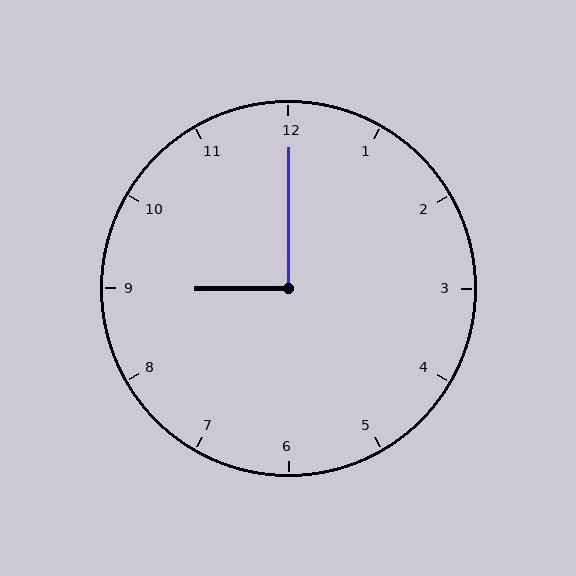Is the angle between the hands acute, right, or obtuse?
It is right.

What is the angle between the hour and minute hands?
Approximately 90 degrees.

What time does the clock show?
9:00.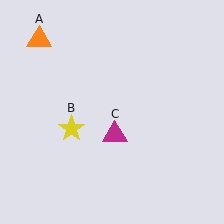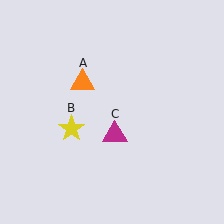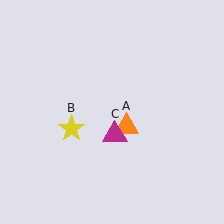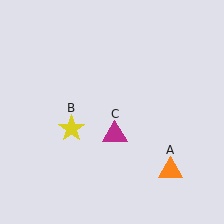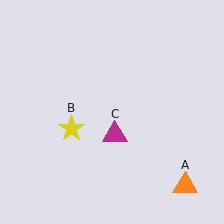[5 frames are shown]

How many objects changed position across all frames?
1 object changed position: orange triangle (object A).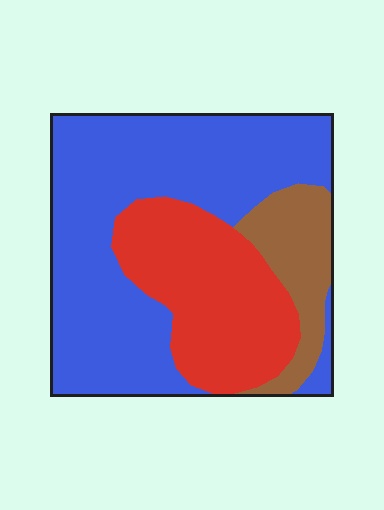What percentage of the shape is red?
Red takes up between a sixth and a third of the shape.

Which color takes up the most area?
Blue, at roughly 55%.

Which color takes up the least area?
Brown, at roughly 15%.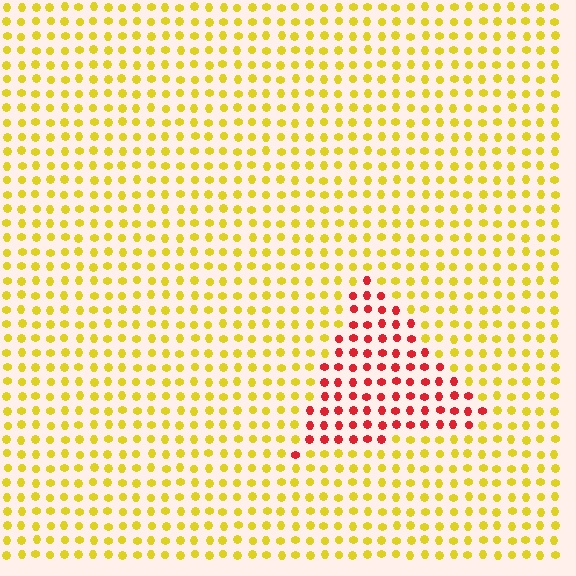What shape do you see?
I see a triangle.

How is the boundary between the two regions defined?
The boundary is defined purely by a slight shift in hue (about 61 degrees). Spacing, size, and orientation are identical on both sides.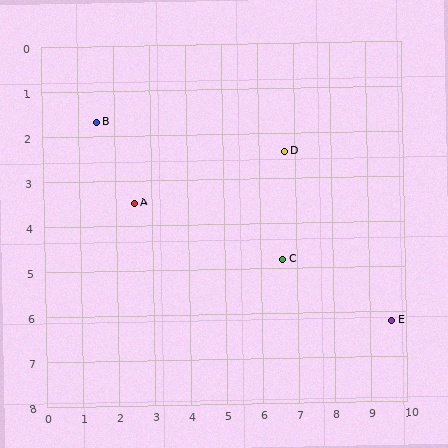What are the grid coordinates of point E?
Point E is at approximately (9.6, 6.2).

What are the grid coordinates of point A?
Point A is at approximately (2.5, 3.5).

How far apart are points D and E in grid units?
Points D and E are about 4.8 grid units apart.